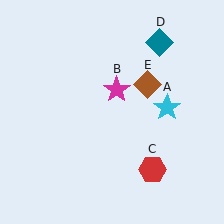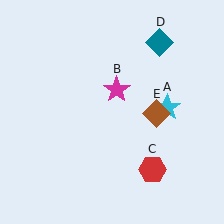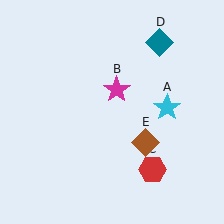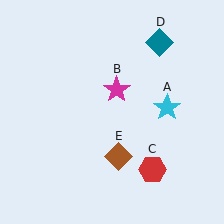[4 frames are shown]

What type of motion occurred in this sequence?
The brown diamond (object E) rotated clockwise around the center of the scene.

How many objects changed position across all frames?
1 object changed position: brown diamond (object E).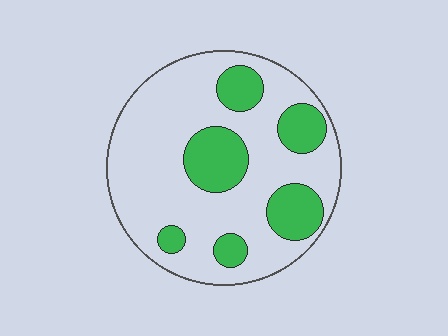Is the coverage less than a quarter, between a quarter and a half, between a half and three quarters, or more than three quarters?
Between a quarter and a half.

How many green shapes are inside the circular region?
6.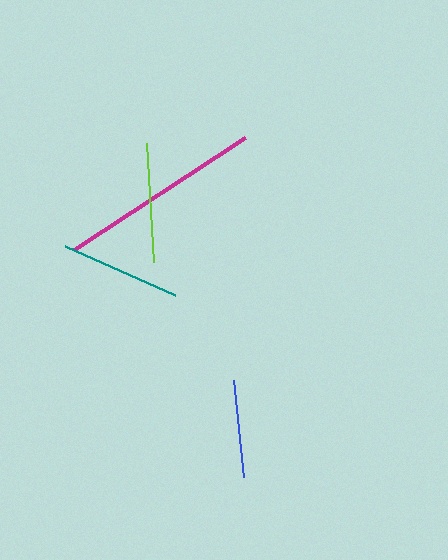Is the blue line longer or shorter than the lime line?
The lime line is longer than the blue line.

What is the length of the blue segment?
The blue segment is approximately 98 pixels long.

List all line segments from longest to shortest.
From longest to shortest: magenta, teal, lime, blue.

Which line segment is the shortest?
The blue line is the shortest at approximately 98 pixels.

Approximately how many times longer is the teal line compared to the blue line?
The teal line is approximately 1.2 times the length of the blue line.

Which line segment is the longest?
The magenta line is the longest at approximately 205 pixels.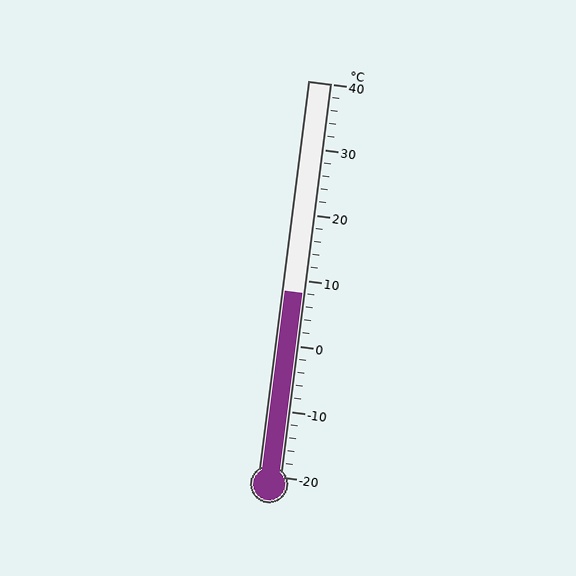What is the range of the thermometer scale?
The thermometer scale ranges from -20°C to 40°C.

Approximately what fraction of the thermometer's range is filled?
The thermometer is filled to approximately 45% of its range.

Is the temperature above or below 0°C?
The temperature is above 0°C.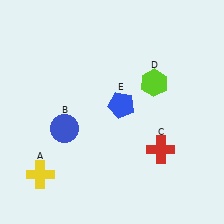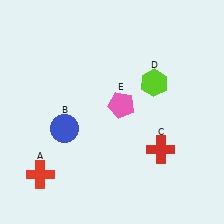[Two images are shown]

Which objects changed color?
A changed from yellow to red. E changed from blue to pink.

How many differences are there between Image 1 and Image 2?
There are 2 differences between the two images.